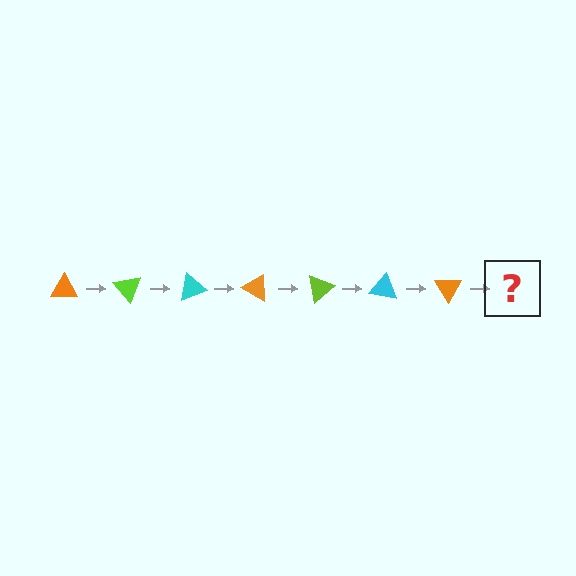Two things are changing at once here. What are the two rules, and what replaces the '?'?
The two rules are that it rotates 50 degrees each step and the color cycles through orange, lime, and cyan. The '?' should be a lime triangle, rotated 350 degrees from the start.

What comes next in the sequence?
The next element should be a lime triangle, rotated 350 degrees from the start.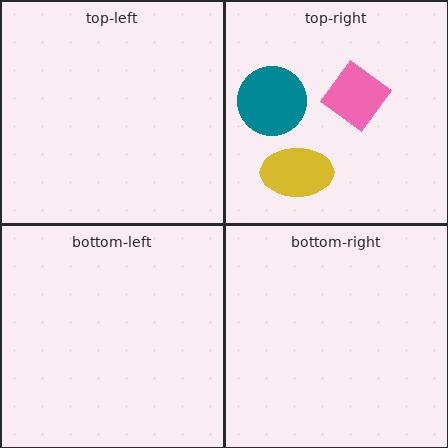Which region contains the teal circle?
The top-right region.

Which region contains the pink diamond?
The top-right region.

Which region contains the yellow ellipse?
The top-right region.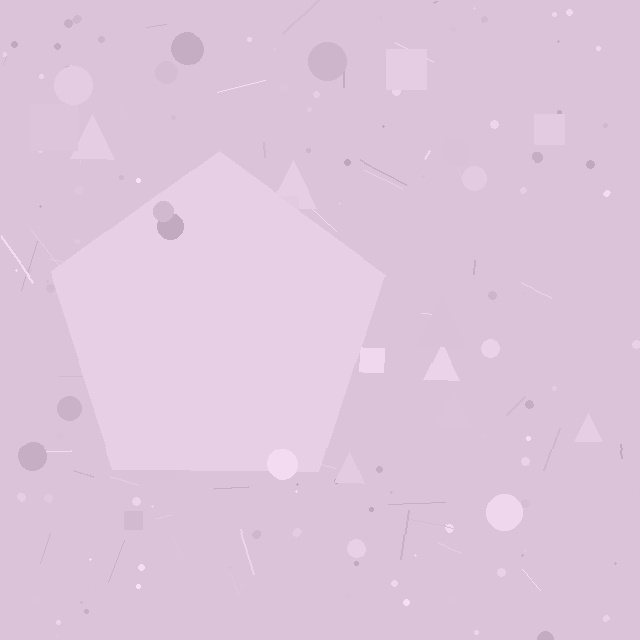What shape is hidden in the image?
A pentagon is hidden in the image.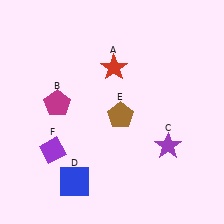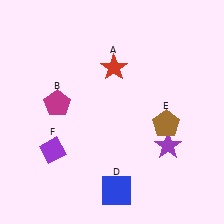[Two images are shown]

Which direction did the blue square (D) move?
The blue square (D) moved right.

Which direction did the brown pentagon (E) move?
The brown pentagon (E) moved right.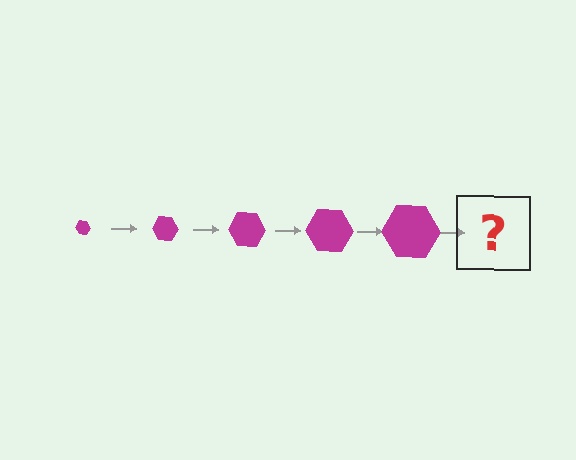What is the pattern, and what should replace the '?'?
The pattern is that the hexagon gets progressively larger each step. The '?' should be a magenta hexagon, larger than the previous one.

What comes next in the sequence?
The next element should be a magenta hexagon, larger than the previous one.